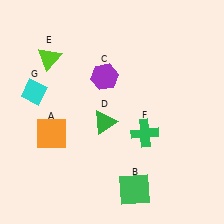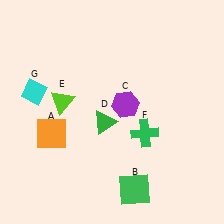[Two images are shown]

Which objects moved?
The objects that moved are: the purple hexagon (C), the lime triangle (E).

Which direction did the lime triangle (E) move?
The lime triangle (E) moved down.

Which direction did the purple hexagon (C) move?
The purple hexagon (C) moved down.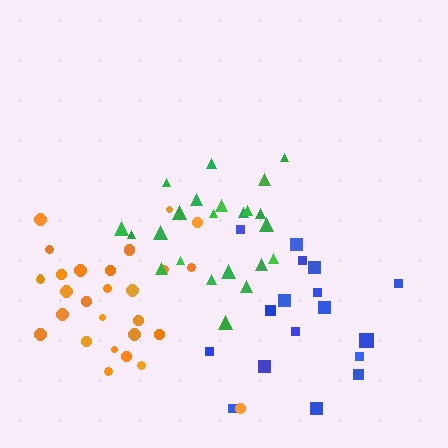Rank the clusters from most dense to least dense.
green, orange, blue.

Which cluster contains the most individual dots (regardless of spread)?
Orange (29).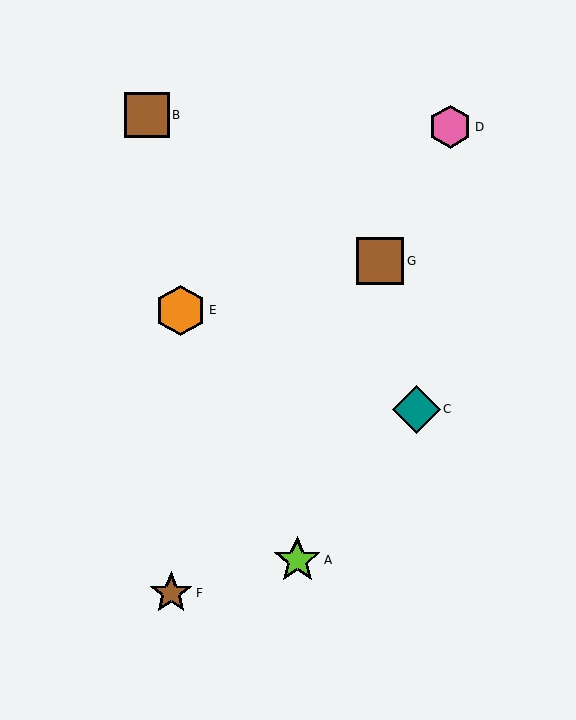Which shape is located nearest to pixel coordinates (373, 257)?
The brown square (labeled G) at (380, 261) is nearest to that location.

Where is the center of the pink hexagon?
The center of the pink hexagon is at (450, 127).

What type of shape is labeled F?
Shape F is a brown star.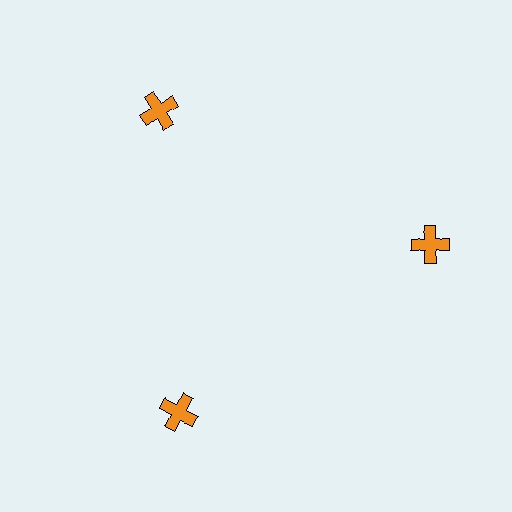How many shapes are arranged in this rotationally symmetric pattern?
There are 3 shapes, arranged in 3 groups of 1.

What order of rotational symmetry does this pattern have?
This pattern has 3-fold rotational symmetry.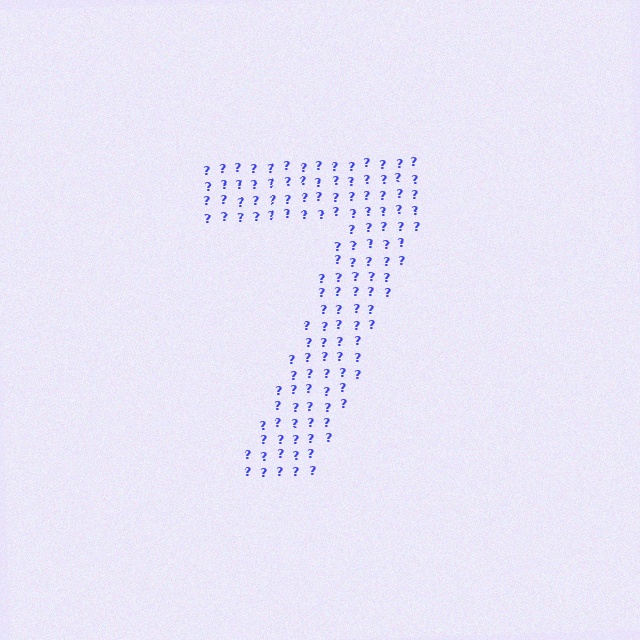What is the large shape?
The large shape is the digit 7.